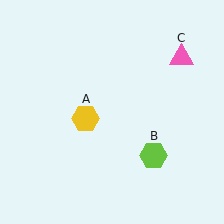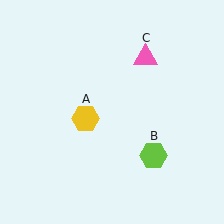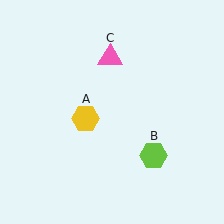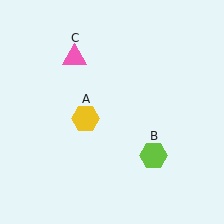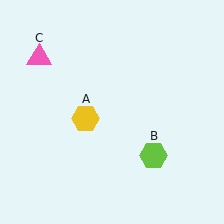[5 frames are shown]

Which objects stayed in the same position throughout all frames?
Yellow hexagon (object A) and lime hexagon (object B) remained stationary.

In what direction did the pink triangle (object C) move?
The pink triangle (object C) moved left.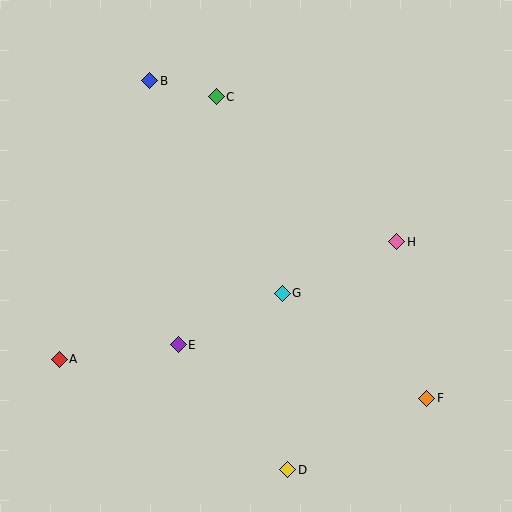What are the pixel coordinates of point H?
Point H is at (397, 242).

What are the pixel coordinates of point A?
Point A is at (59, 359).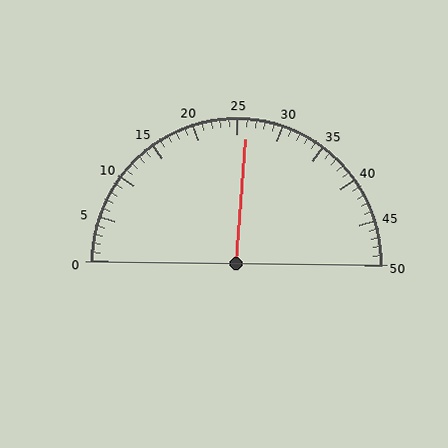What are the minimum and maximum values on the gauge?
The gauge ranges from 0 to 50.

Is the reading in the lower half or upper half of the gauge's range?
The reading is in the upper half of the range (0 to 50).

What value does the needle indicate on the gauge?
The needle indicates approximately 26.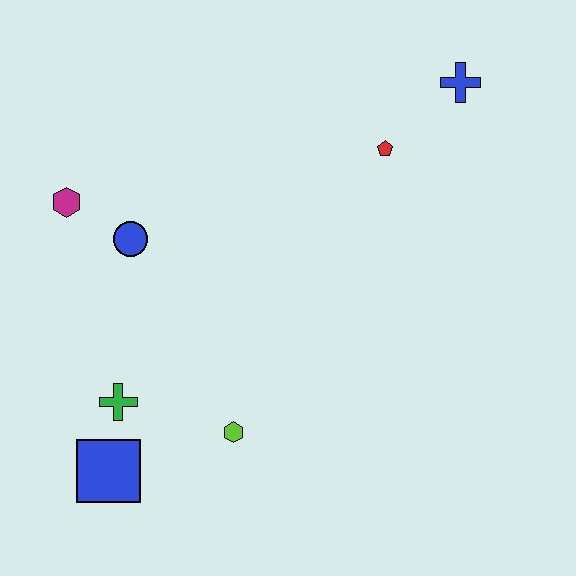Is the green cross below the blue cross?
Yes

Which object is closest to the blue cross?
The red pentagon is closest to the blue cross.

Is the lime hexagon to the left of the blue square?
No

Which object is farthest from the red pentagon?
The blue square is farthest from the red pentagon.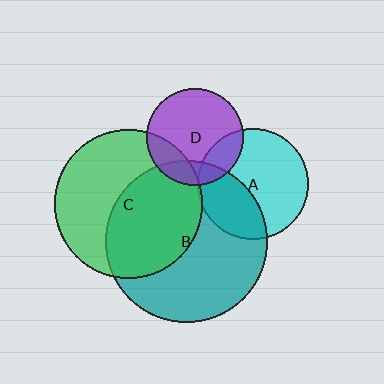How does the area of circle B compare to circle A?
Approximately 2.1 times.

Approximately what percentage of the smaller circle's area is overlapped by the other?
Approximately 20%.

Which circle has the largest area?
Circle B (teal).